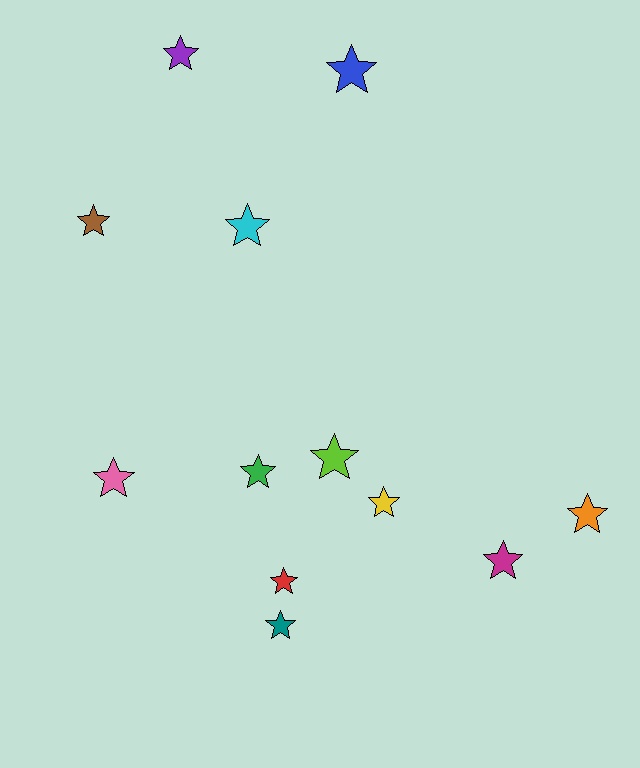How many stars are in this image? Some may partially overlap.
There are 12 stars.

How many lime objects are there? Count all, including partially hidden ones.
There is 1 lime object.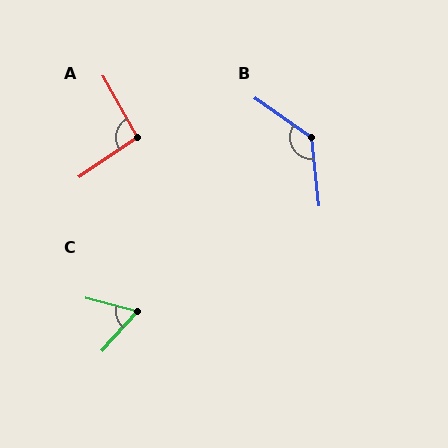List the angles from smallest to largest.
C (64°), A (94°), B (132°).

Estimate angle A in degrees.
Approximately 94 degrees.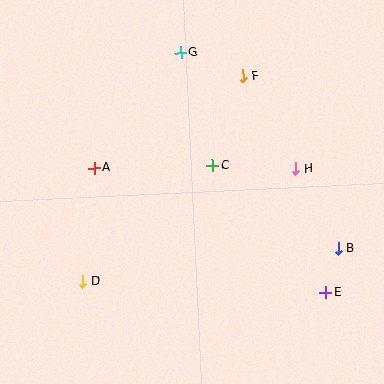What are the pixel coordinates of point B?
Point B is at (338, 248).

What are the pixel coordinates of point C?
Point C is at (213, 166).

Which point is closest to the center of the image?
Point C at (213, 166) is closest to the center.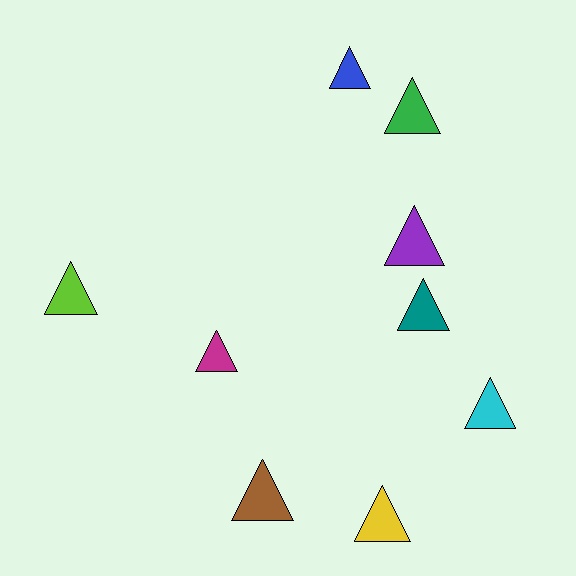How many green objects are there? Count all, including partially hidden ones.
There is 1 green object.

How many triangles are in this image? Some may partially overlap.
There are 9 triangles.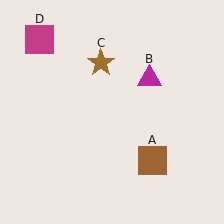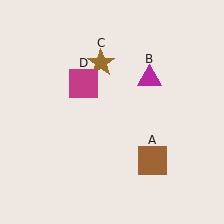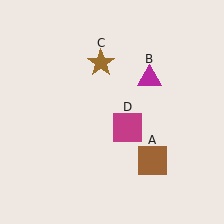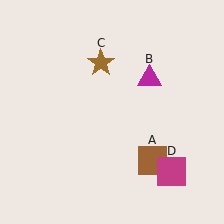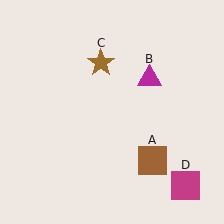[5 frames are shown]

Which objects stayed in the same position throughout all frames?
Brown square (object A) and magenta triangle (object B) and brown star (object C) remained stationary.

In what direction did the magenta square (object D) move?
The magenta square (object D) moved down and to the right.